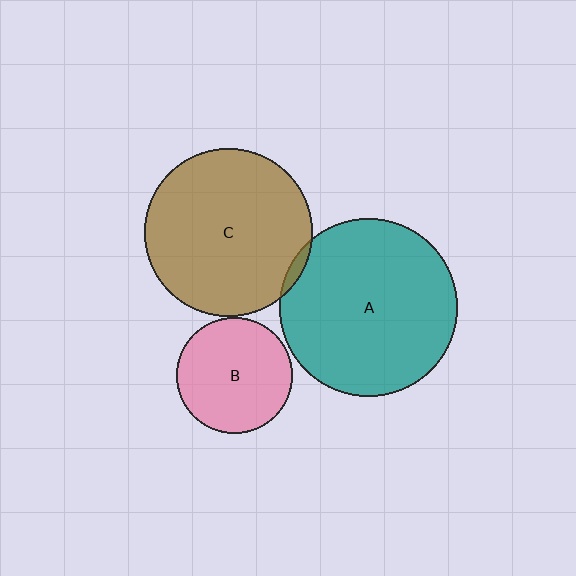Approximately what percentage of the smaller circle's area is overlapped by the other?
Approximately 5%.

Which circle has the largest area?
Circle A (teal).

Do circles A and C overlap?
Yes.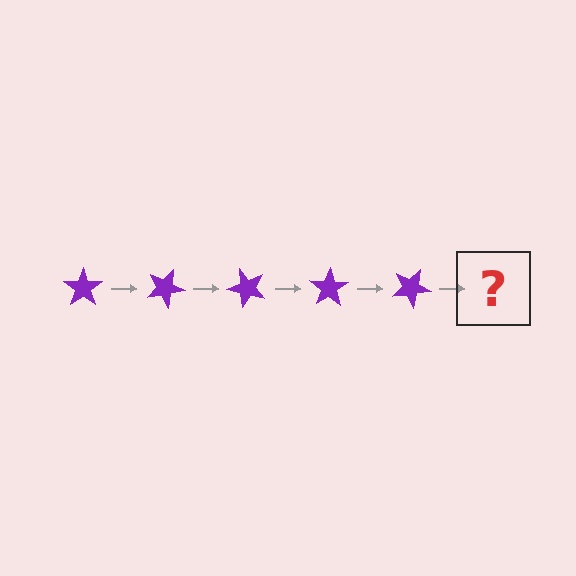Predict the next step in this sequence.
The next step is a purple star rotated 125 degrees.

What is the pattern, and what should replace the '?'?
The pattern is that the star rotates 25 degrees each step. The '?' should be a purple star rotated 125 degrees.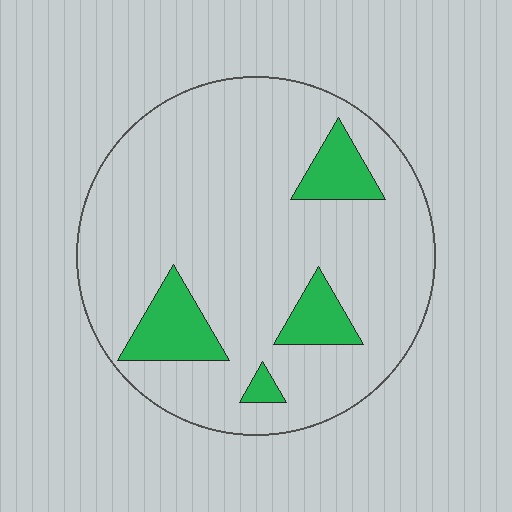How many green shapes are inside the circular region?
4.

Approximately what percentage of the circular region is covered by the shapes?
Approximately 15%.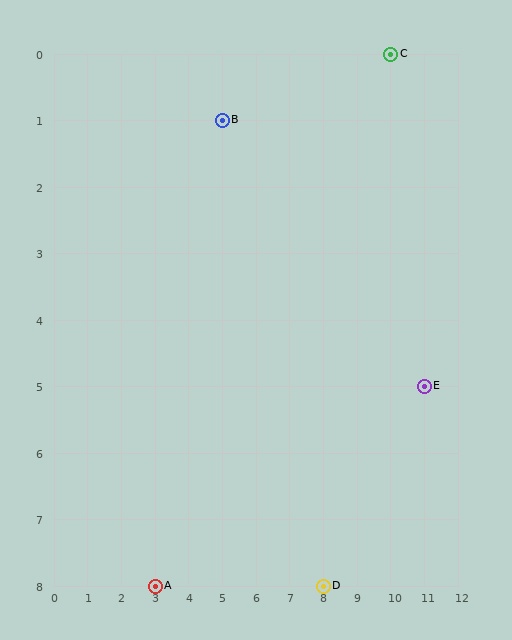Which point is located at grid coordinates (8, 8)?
Point D is at (8, 8).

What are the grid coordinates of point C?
Point C is at grid coordinates (10, 0).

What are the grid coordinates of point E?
Point E is at grid coordinates (11, 5).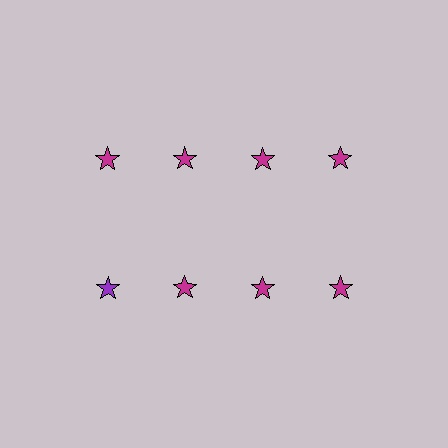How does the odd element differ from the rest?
It has a different color: purple instead of magenta.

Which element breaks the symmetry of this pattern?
The purple star in the second row, leftmost column breaks the symmetry. All other shapes are magenta stars.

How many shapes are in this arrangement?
There are 8 shapes arranged in a grid pattern.